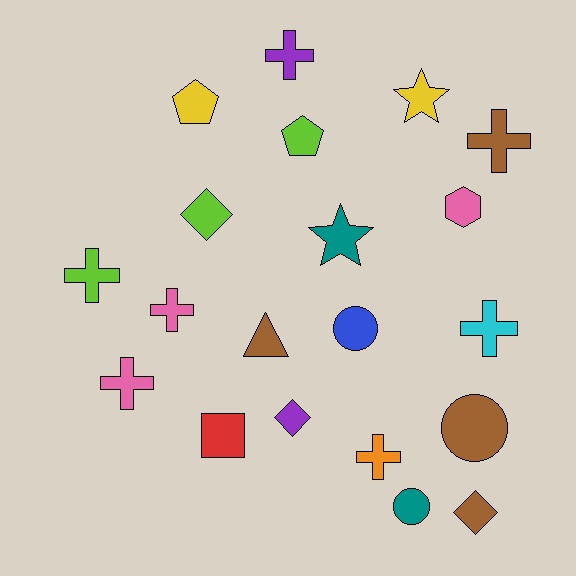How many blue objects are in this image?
There is 1 blue object.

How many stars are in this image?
There are 2 stars.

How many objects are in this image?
There are 20 objects.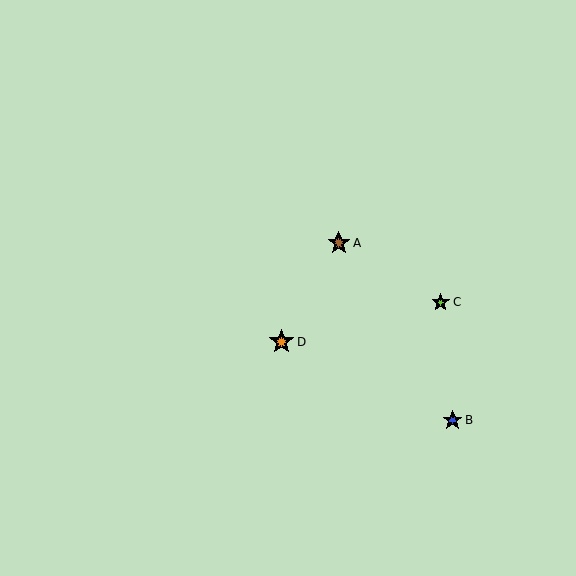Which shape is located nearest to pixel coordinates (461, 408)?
The blue star (labeled B) at (453, 420) is nearest to that location.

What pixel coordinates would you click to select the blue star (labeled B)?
Click at (453, 420) to select the blue star B.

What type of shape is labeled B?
Shape B is a blue star.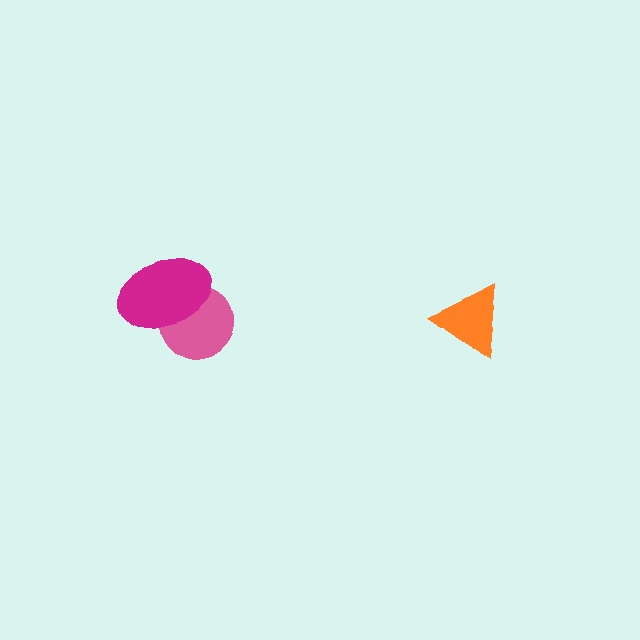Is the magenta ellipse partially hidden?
No, no other shape covers it.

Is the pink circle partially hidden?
Yes, it is partially covered by another shape.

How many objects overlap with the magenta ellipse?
1 object overlaps with the magenta ellipse.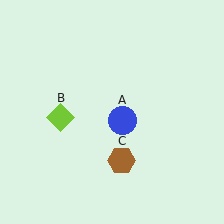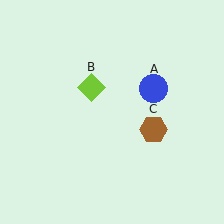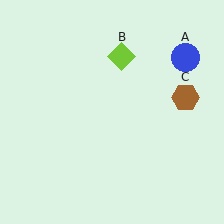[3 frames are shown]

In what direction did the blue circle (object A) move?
The blue circle (object A) moved up and to the right.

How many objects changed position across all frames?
3 objects changed position: blue circle (object A), lime diamond (object B), brown hexagon (object C).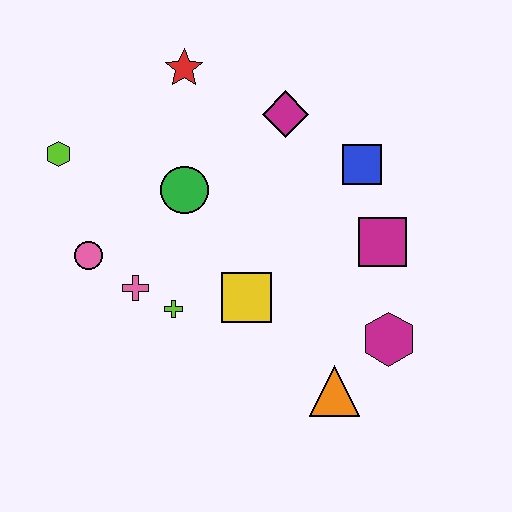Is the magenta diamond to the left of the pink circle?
No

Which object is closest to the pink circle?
The pink cross is closest to the pink circle.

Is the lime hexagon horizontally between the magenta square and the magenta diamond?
No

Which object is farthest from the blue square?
The lime hexagon is farthest from the blue square.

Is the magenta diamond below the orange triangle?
No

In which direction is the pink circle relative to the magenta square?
The pink circle is to the left of the magenta square.